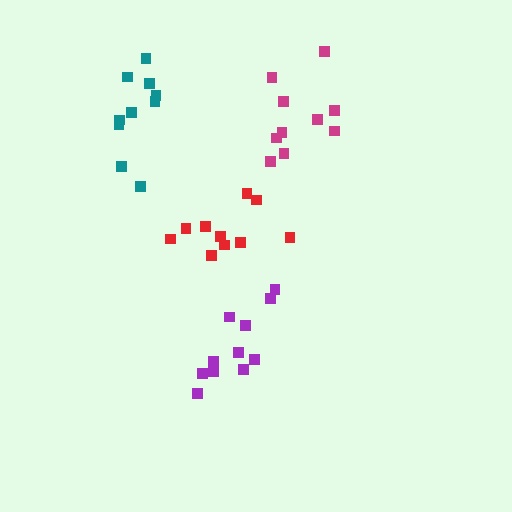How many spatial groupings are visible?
There are 4 spatial groupings.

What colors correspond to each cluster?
The clusters are colored: magenta, purple, teal, red.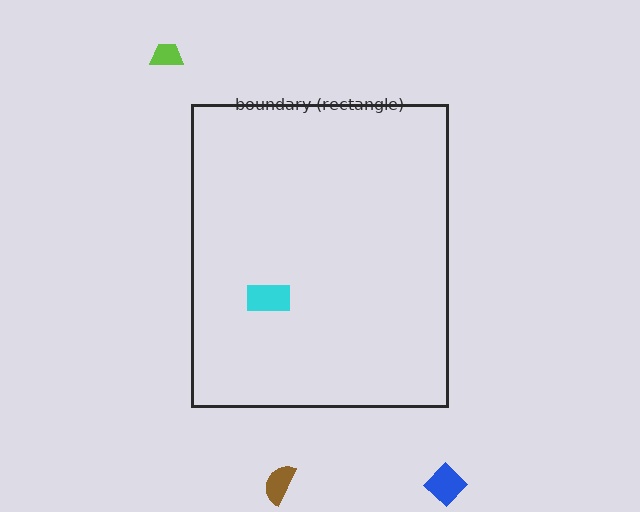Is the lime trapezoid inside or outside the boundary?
Outside.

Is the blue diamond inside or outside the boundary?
Outside.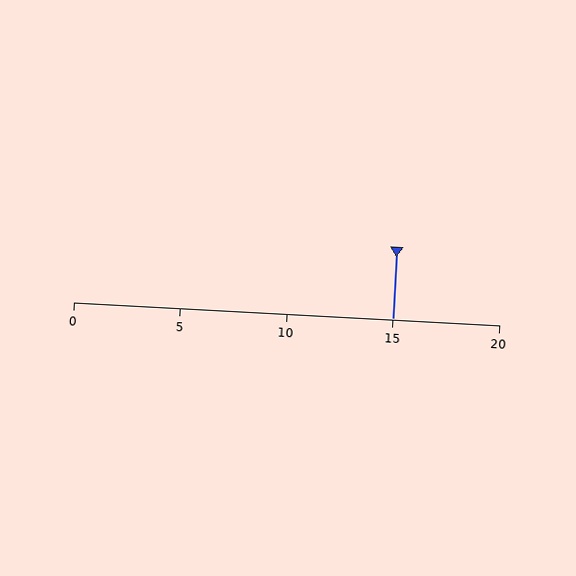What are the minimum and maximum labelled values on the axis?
The axis runs from 0 to 20.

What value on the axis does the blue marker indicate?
The marker indicates approximately 15.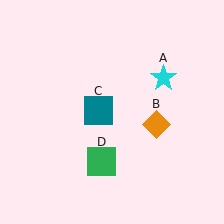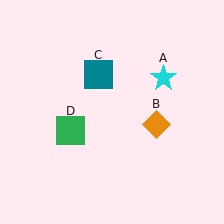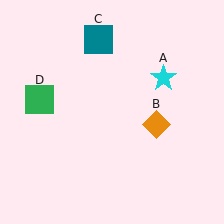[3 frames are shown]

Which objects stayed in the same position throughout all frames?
Cyan star (object A) and orange diamond (object B) remained stationary.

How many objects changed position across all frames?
2 objects changed position: teal square (object C), green square (object D).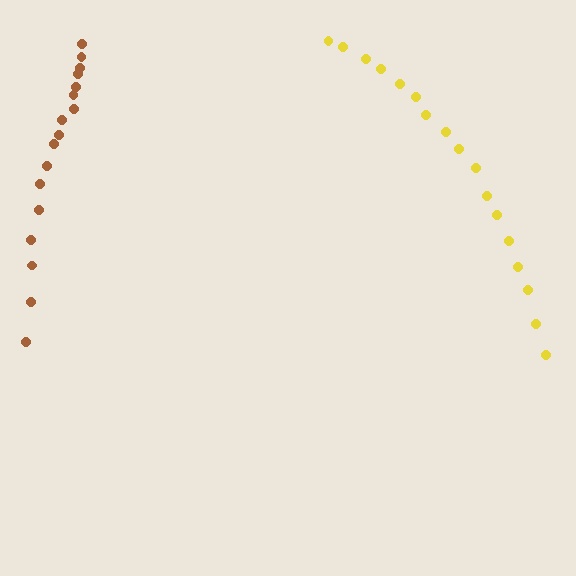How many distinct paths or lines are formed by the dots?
There are 2 distinct paths.